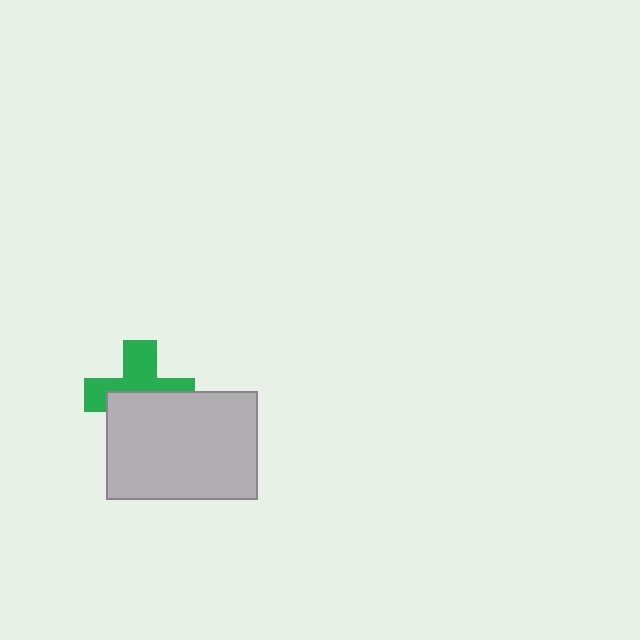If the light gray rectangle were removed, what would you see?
You would see the complete green cross.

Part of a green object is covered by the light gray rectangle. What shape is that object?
It is a cross.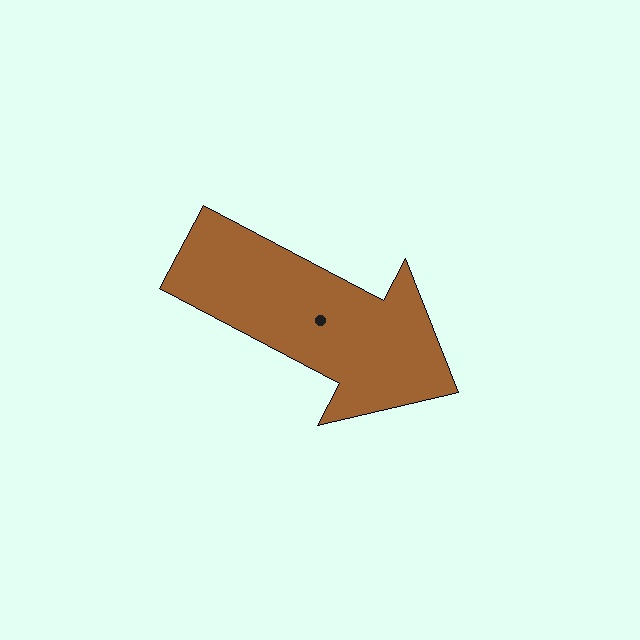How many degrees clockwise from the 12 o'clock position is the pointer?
Approximately 118 degrees.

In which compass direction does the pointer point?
Southeast.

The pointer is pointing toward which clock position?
Roughly 4 o'clock.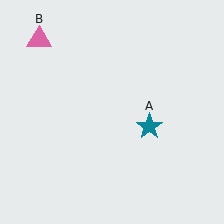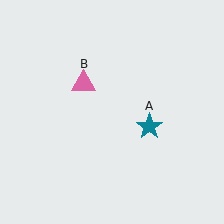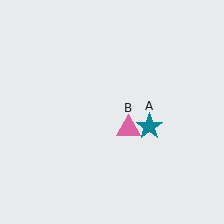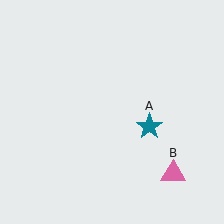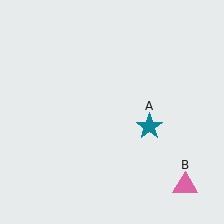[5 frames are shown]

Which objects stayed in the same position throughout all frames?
Teal star (object A) remained stationary.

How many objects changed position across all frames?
1 object changed position: pink triangle (object B).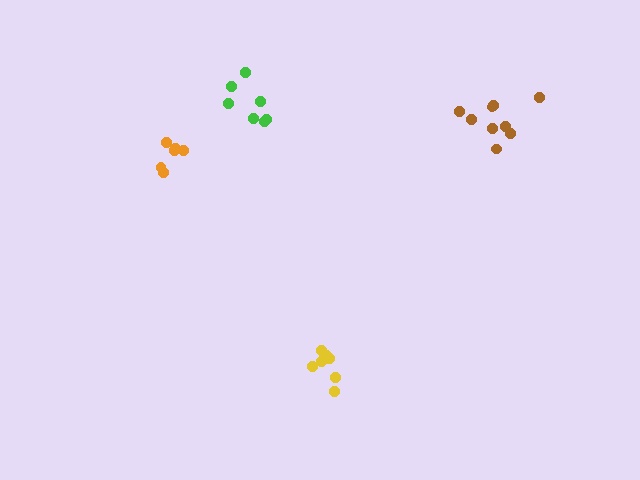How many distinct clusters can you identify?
There are 4 distinct clusters.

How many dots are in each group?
Group 1: 7 dots, Group 2: 6 dots, Group 3: 9 dots, Group 4: 7 dots (29 total).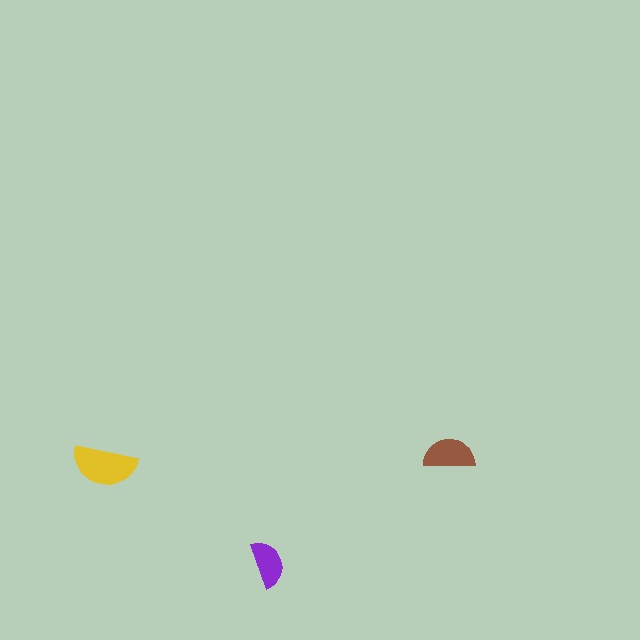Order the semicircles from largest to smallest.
the yellow one, the brown one, the purple one.